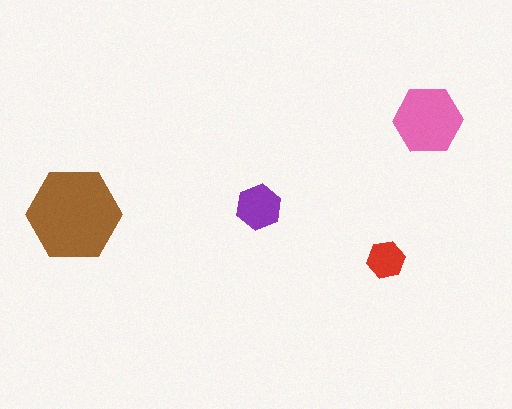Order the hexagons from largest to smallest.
the brown one, the pink one, the purple one, the red one.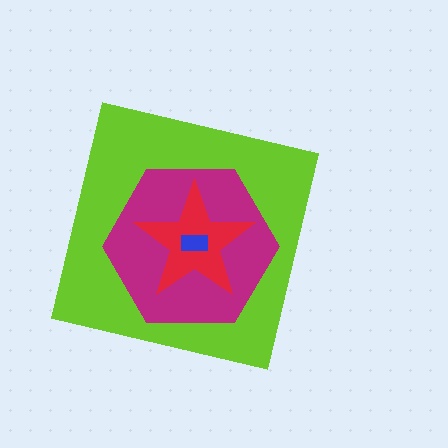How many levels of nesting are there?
4.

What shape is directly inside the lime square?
The magenta hexagon.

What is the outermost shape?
The lime square.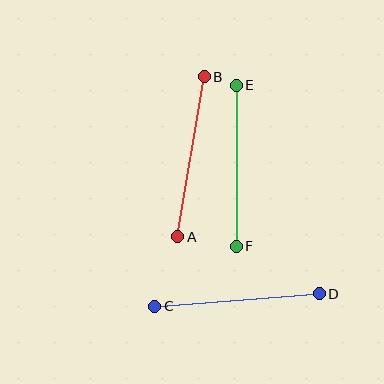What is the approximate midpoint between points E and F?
The midpoint is at approximately (236, 166) pixels.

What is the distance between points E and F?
The distance is approximately 161 pixels.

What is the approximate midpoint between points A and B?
The midpoint is at approximately (191, 157) pixels.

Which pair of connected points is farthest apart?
Points C and D are farthest apart.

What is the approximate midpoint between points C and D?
The midpoint is at approximately (237, 300) pixels.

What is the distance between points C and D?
The distance is approximately 165 pixels.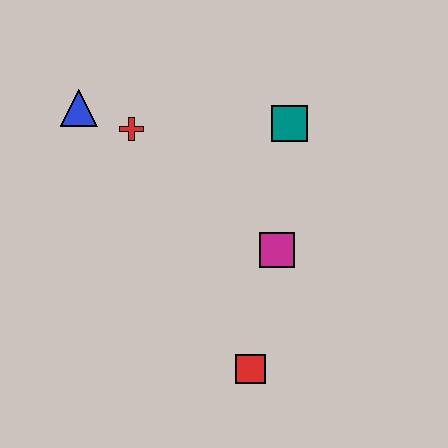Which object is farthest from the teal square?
The red square is farthest from the teal square.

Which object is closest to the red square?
The magenta square is closest to the red square.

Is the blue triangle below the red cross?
No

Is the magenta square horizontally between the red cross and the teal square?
Yes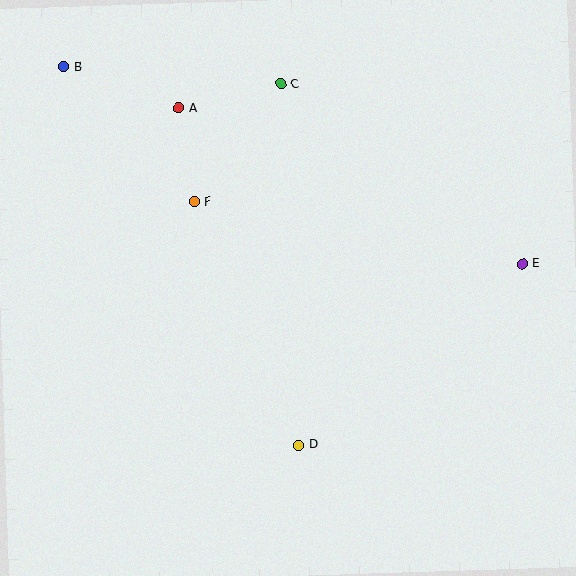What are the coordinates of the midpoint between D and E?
The midpoint between D and E is at (411, 354).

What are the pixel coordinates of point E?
Point E is at (523, 264).